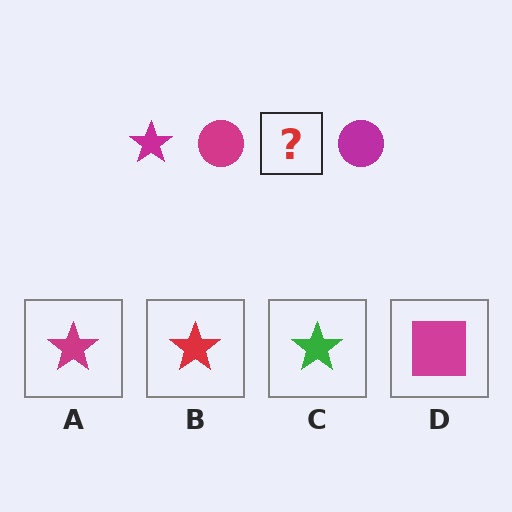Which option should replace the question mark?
Option A.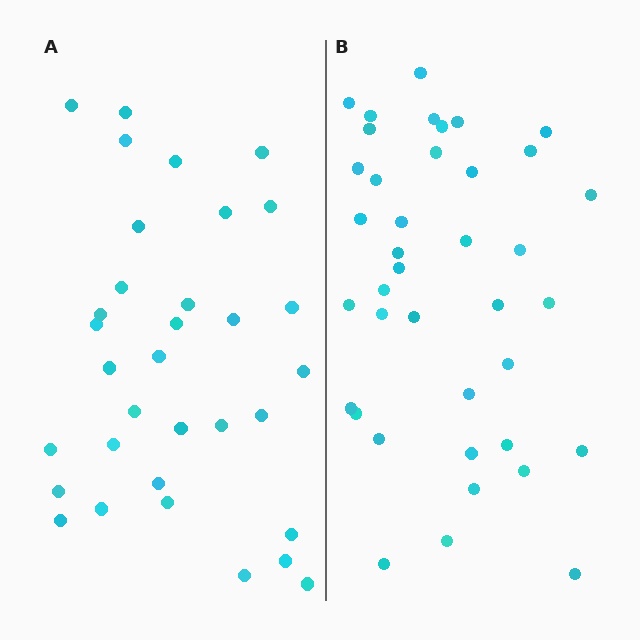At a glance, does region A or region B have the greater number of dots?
Region B (the right region) has more dots.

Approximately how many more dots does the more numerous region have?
Region B has about 6 more dots than region A.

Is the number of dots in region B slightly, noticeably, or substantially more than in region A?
Region B has only slightly more — the two regions are fairly close. The ratio is roughly 1.2 to 1.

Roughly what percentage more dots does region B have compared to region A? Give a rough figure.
About 20% more.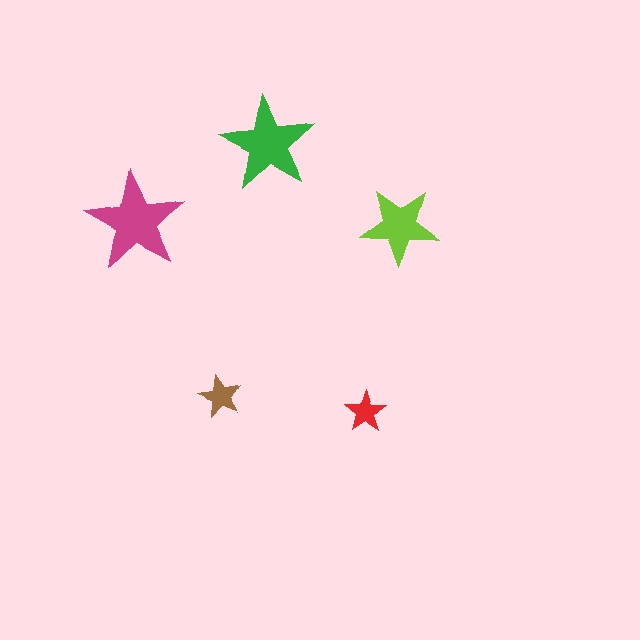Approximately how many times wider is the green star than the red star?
About 2.5 times wider.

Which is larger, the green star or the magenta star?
The magenta one.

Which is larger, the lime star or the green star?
The green one.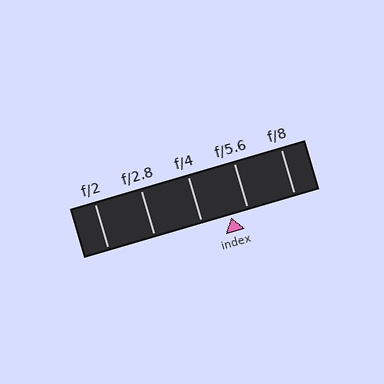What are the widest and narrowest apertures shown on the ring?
The widest aperture shown is f/2 and the narrowest is f/8.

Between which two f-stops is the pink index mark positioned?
The index mark is between f/4 and f/5.6.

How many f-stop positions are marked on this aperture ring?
There are 5 f-stop positions marked.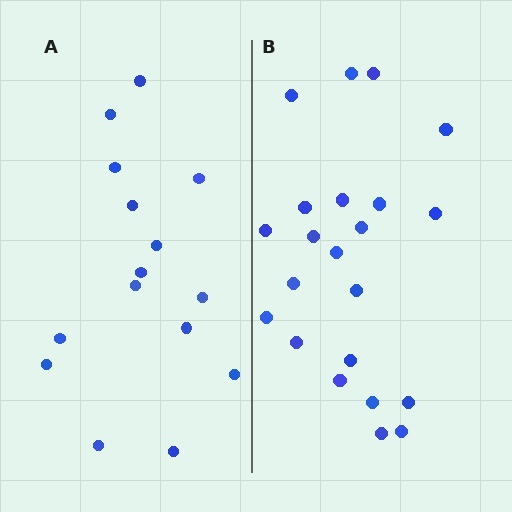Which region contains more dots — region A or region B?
Region B (the right region) has more dots.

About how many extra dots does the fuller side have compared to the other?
Region B has roughly 8 or so more dots than region A.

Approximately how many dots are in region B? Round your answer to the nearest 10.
About 20 dots. (The exact count is 22, which rounds to 20.)